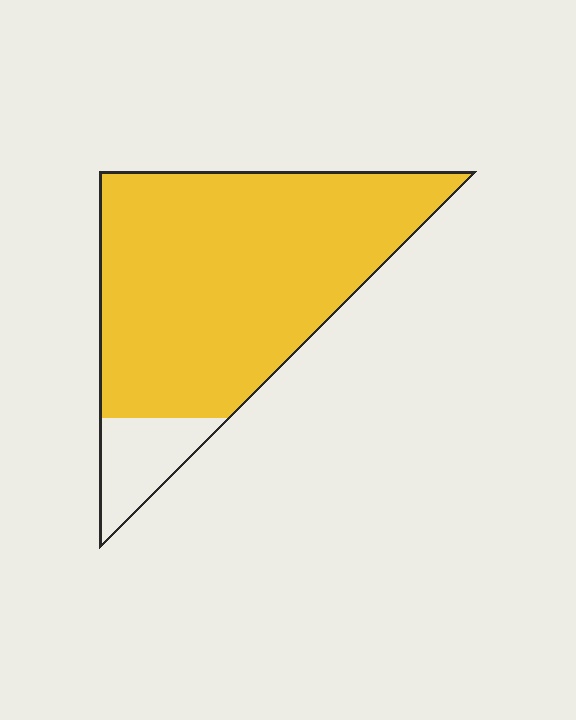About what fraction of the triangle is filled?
About seven eighths (7/8).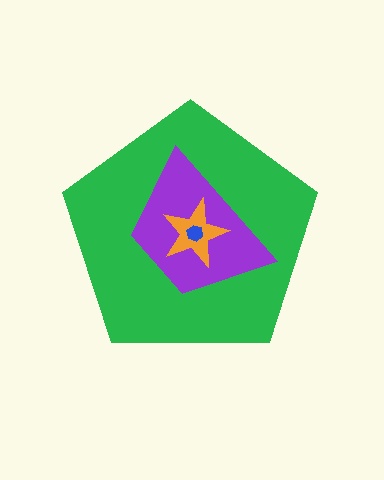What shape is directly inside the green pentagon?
The purple trapezoid.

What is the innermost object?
The blue hexagon.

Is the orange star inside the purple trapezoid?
Yes.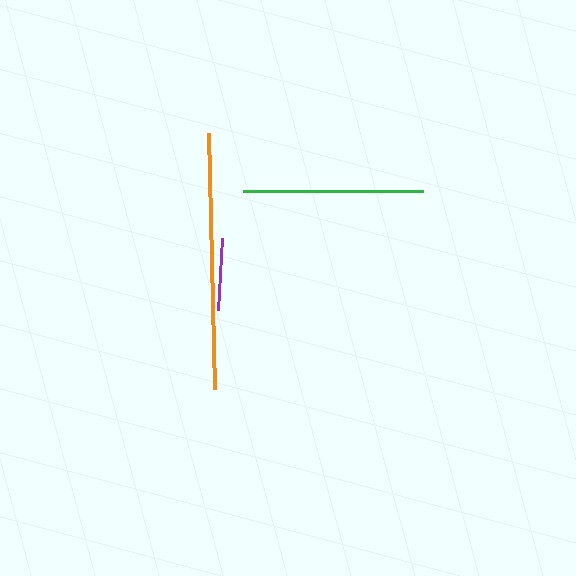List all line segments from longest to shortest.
From longest to shortest: orange, green, purple.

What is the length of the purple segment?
The purple segment is approximately 72 pixels long.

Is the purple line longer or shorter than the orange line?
The orange line is longer than the purple line.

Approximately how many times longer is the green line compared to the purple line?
The green line is approximately 2.5 times the length of the purple line.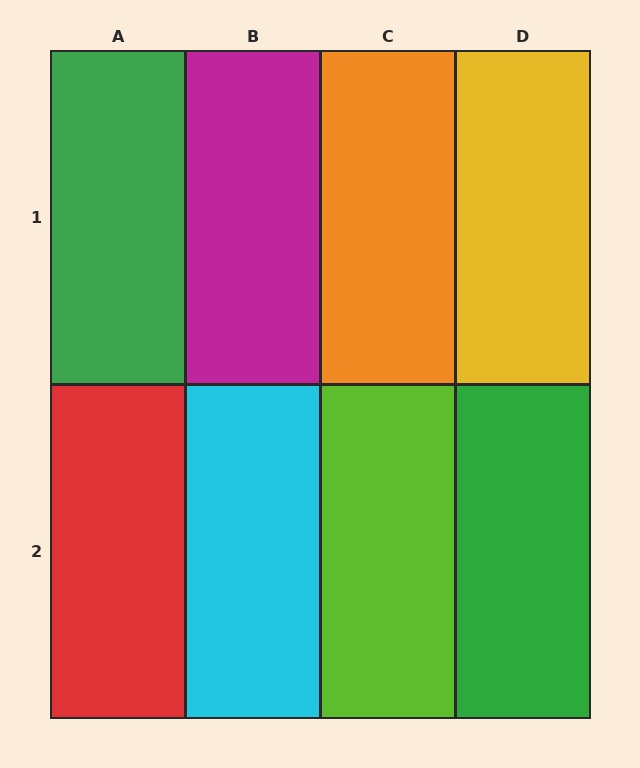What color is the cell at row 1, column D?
Yellow.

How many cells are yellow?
1 cell is yellow.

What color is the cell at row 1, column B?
Magenta.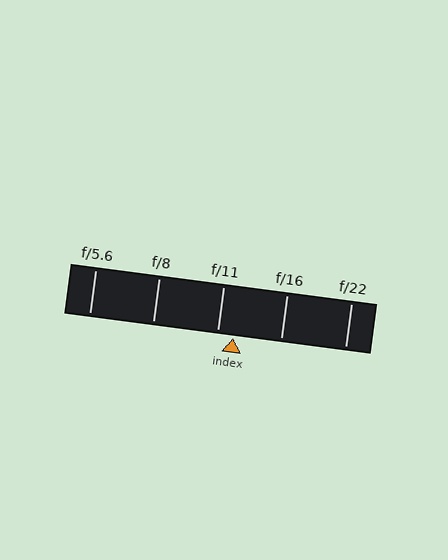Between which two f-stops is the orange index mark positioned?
The index mark is between f/11 and f/16.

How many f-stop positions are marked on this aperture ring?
There are 5 f-stop positions marked.